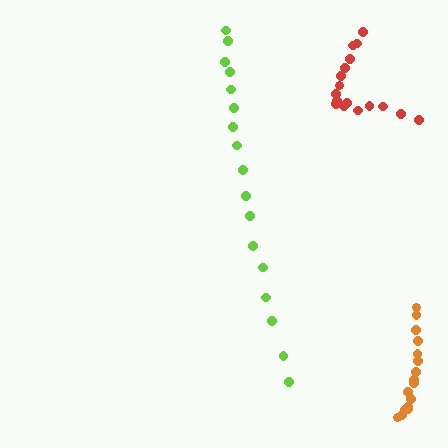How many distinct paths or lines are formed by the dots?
There are 3 distinct paths.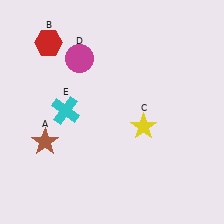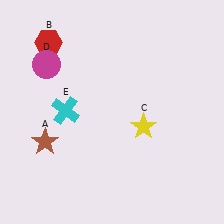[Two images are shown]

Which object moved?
The magenta circle (D) moved left.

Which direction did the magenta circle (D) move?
The magenta circle (D) moved left.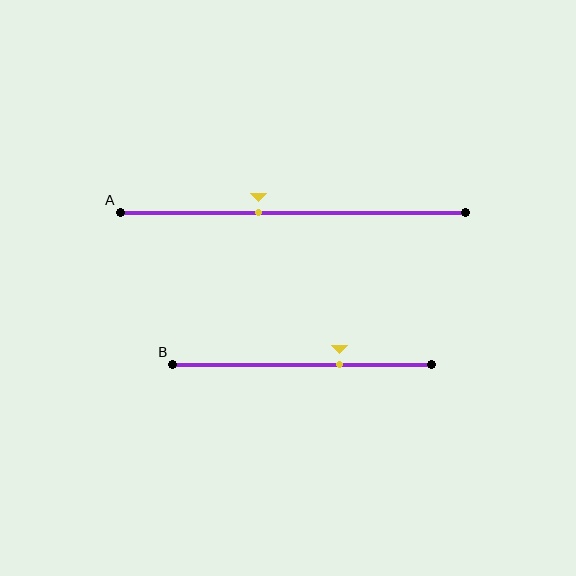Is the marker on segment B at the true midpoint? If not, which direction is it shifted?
No, the marker on segment B is shifted to the right by about 14% of the segment length.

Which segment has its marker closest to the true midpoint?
Segment A has its marker closest to the true midpoint.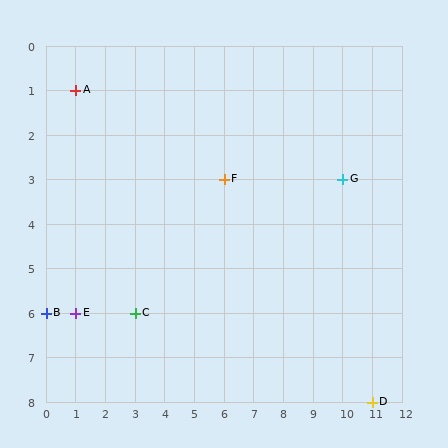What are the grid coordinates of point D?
Point D is at grid coordinates (11, 8).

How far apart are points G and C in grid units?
Points G and C are 7 columns and 3 rows apart (about 7.6 grid units diagonally).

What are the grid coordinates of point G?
Point G is at grid coordinates (10, 3).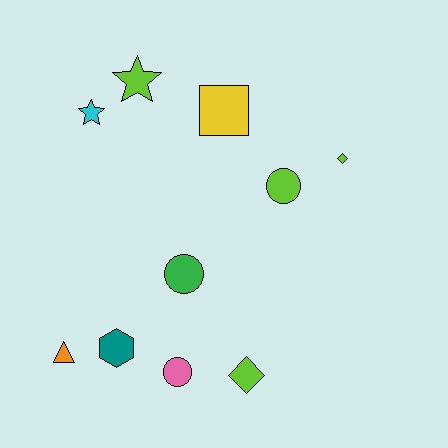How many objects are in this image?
There are 10 objects.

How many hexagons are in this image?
There is 1 hexagon.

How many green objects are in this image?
There is 1 green object.